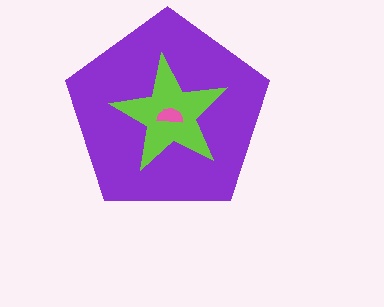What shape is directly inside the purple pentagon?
The lime star.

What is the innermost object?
The pink semicircle.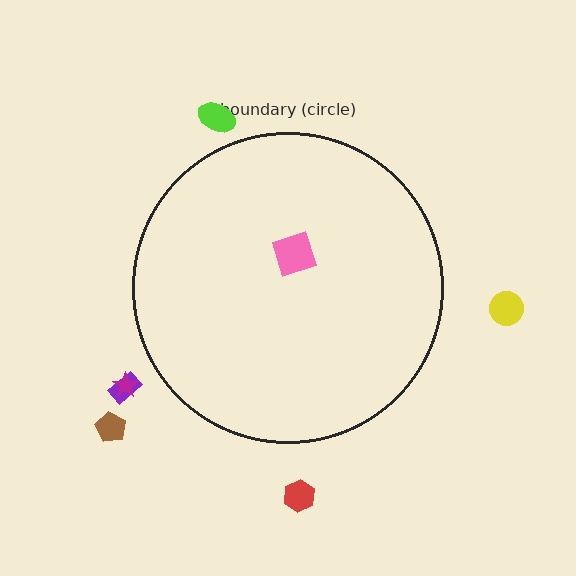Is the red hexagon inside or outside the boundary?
Outside.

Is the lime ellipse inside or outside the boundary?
Outside.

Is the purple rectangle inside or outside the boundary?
Outside.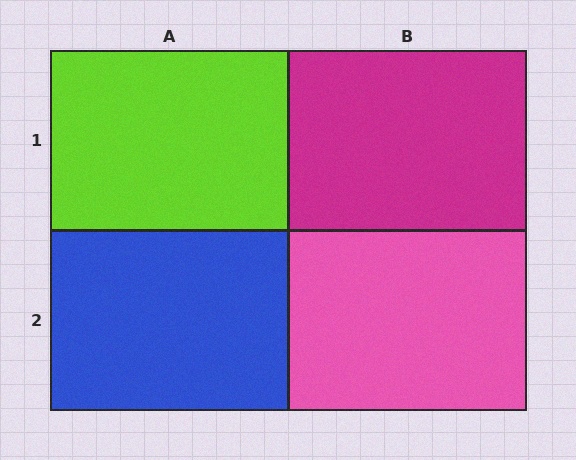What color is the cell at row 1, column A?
Lime.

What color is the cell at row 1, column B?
Magenta.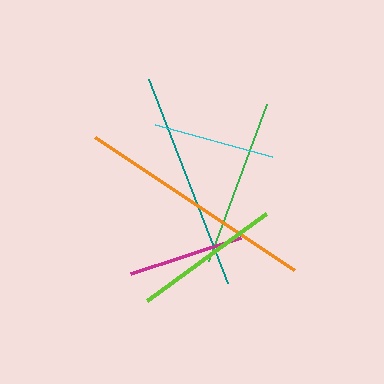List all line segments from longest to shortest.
From longest to shortest: orange, teal, green, lime, cyan, magenta.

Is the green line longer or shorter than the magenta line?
The green line is longer than the magenta line.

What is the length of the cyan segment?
The cyan segment is approximately 121 pixels long.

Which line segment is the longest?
The orange line is the longest at approximately 240 pixels.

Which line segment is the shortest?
The magenta line is the shortest at approximately 115 pixels.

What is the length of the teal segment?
The teal segment is approximately 219 pixels long.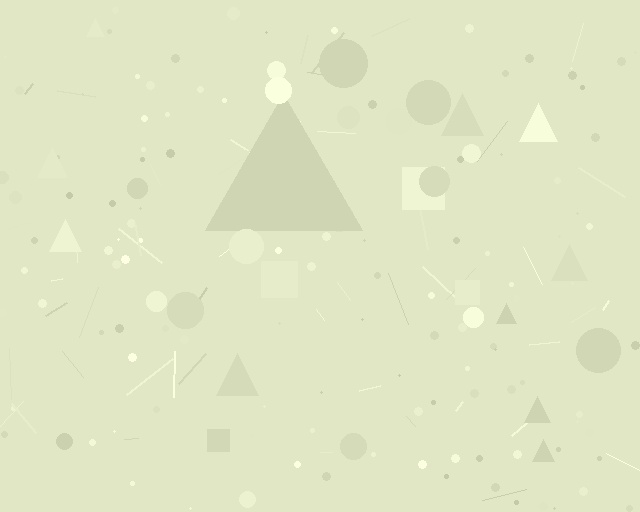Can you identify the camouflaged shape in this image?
The camouflaged shape is a triangle.